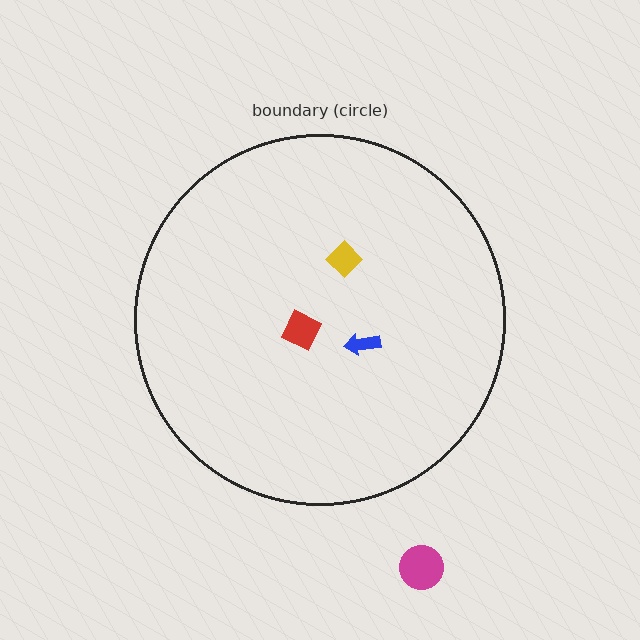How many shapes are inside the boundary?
3 inside, 1 outside.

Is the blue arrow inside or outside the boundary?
Inside.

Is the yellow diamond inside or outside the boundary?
Inside.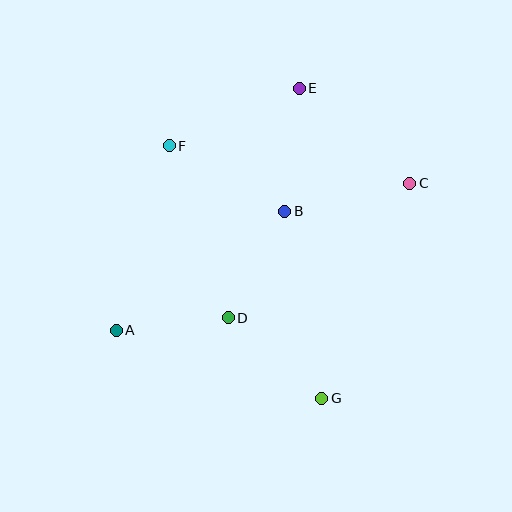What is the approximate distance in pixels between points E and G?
The distance between E and G is approximately 311 pixels.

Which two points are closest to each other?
Points A and D are closest to each other.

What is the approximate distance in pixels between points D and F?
The distance between D and F is approximately 182 pixels.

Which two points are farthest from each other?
Points A and C are farthest from each other.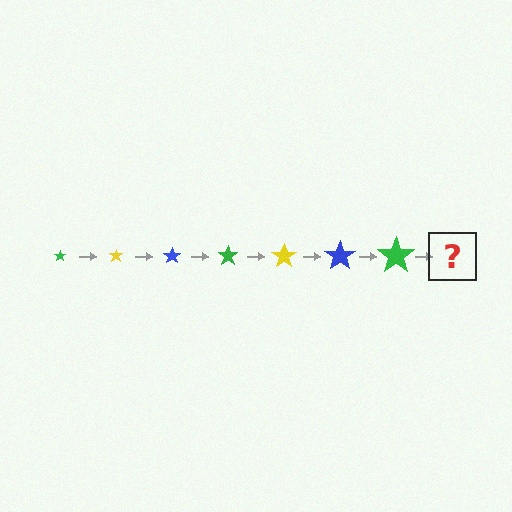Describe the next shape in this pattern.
It should be a yellow star, larger than the previous one.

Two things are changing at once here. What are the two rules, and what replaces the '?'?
The two rules are that the star grows larger each step and the color cycles through green, yellow, and blue. The '?' should be a yellow star, larger than the previous one.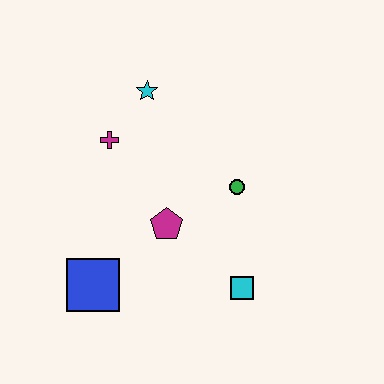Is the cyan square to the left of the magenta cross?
No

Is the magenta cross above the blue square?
Yes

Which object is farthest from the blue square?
The cyan star is farthest from the blue square.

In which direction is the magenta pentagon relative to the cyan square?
The magenta pentagon is to the left of the cyan square.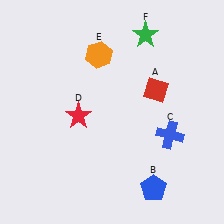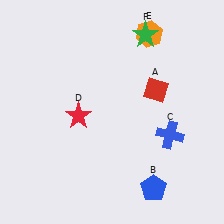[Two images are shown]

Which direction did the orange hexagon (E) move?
The orange hexagon (E) moved right.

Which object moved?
The orange hexagon (E) moved right.